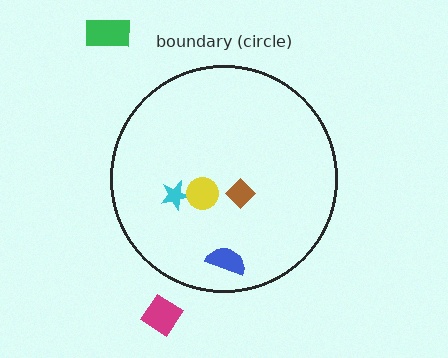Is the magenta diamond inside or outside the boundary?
Outside.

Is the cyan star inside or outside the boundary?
Inside.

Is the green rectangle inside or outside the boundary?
Outside.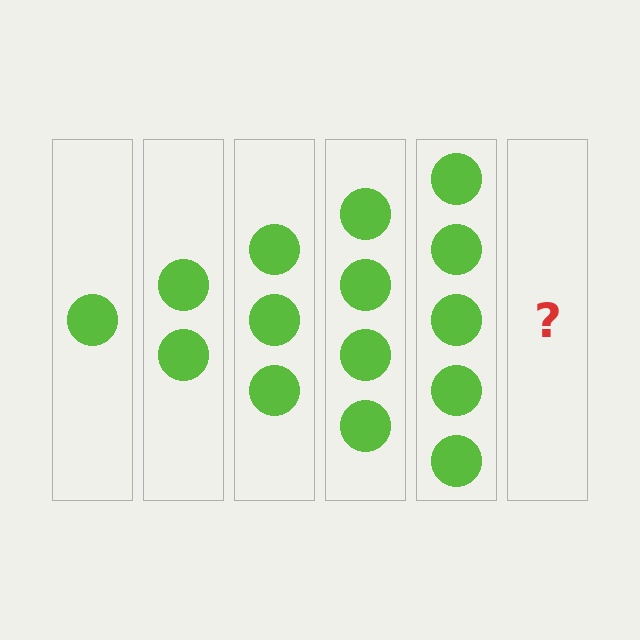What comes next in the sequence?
The next element should be 6 circles.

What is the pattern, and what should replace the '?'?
The pattern is that each step adds one more circle. The '?' should be 6 circles.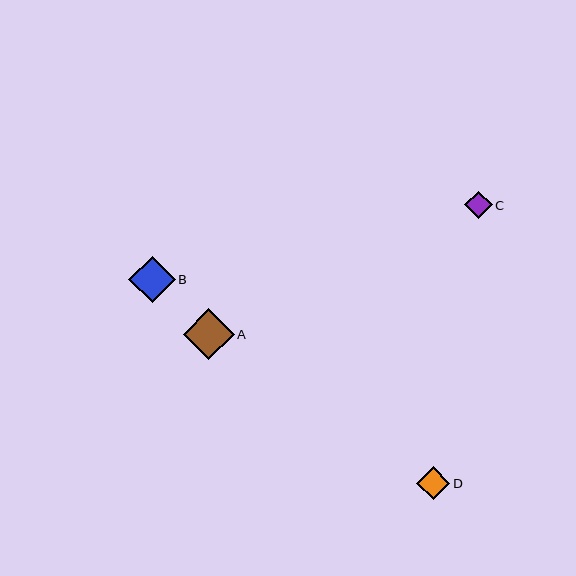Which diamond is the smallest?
Diamond C is the smallest with a size of approximately 27 pixels.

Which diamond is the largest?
Diamond A is the largest with a size of approximately 51 pixels.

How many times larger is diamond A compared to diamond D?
Diamond A is approximately 1.6 times the size of diamond D.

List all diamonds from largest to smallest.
From largest to smallest: A, B, D, C.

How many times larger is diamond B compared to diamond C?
Diamond B is approximately 1.7 times the size of diamond C.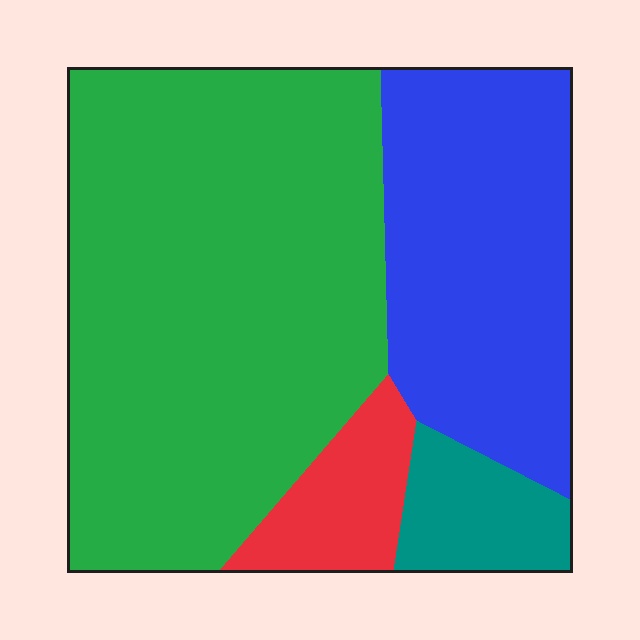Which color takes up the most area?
Green, at roughly 55%.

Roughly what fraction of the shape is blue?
Blue covers 28% of the shape.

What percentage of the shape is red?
Red takes up about one tenth (1/10) of the shape.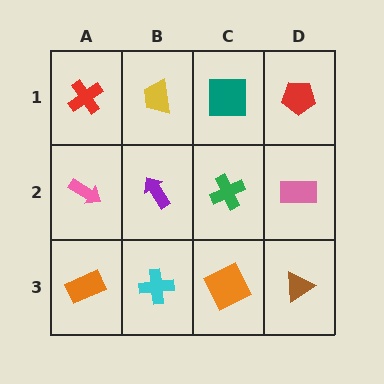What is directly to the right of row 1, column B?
A teal square.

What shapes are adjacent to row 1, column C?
A green cross (row 2, column C), a yellow trapezoid (row 1, column B), a red pentagon (row 1, column D).